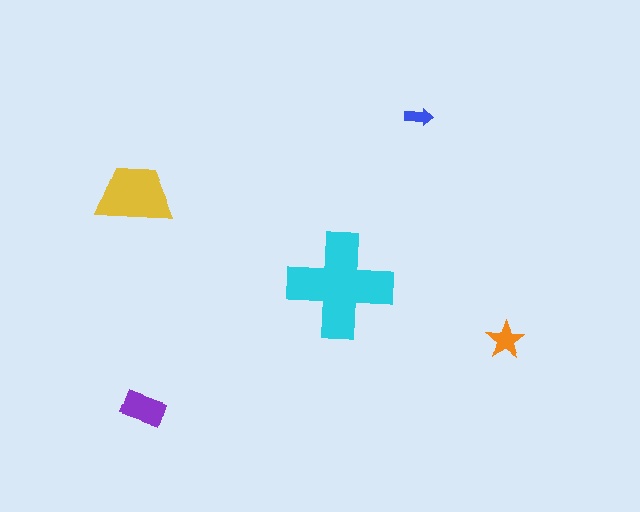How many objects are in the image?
There are 5 objects in the image.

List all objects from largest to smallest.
The cyan cross, the yellow trapezoid, the purple rectangle, the orange star, the blue arrow.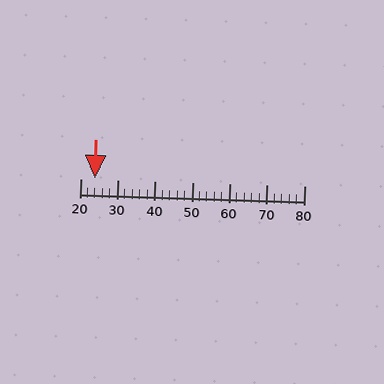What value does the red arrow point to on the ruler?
The red arrow points to approximately 24.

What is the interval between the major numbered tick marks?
The major tick marks are spaced 10 units apart.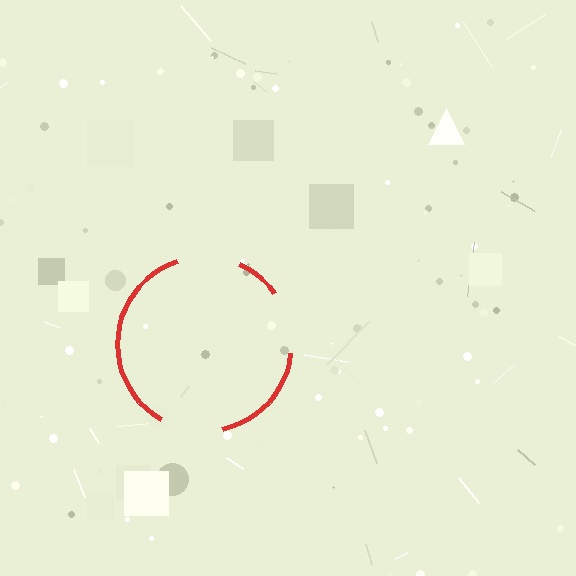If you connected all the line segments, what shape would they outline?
They would outline a circle.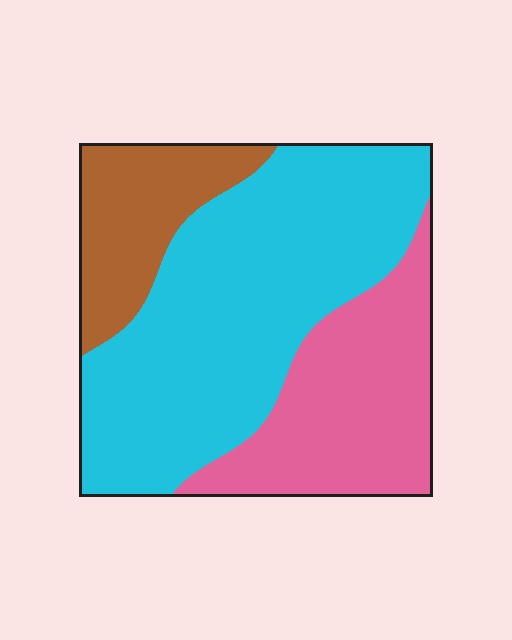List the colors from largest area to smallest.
From largest to smallest: cyan, pink, brown.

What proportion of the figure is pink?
Pink takes up about one quarter (1/4) of the figure.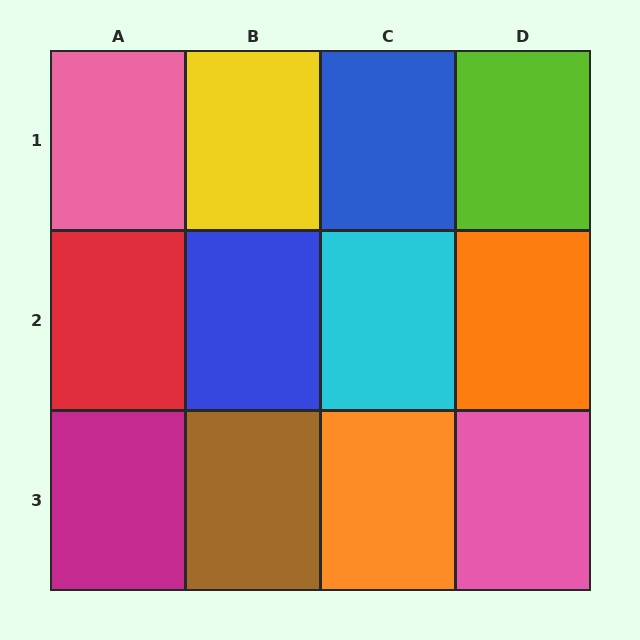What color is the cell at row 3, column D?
Pink.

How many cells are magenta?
1 cell is magenta.